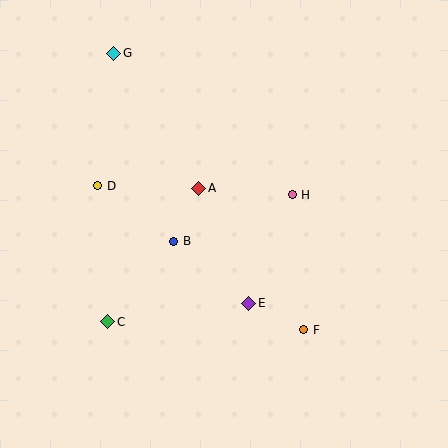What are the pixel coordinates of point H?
Point H is at (292, 195).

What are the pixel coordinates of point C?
Point C is at (108, 322).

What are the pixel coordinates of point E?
Point E is at (249, 303).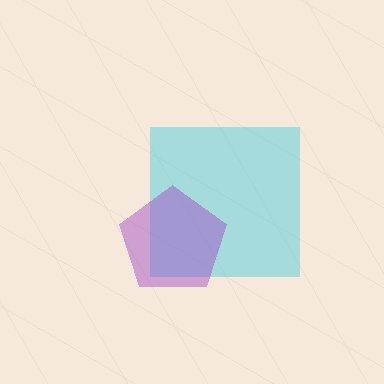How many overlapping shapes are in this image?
There are 2 overlapping shapes in the image.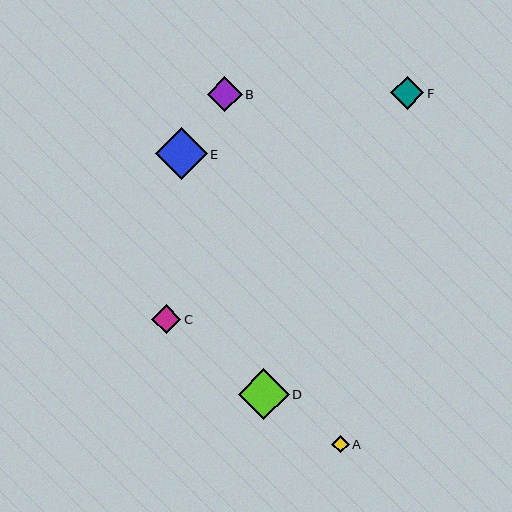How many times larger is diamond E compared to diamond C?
Diamond E is approximately 1.8 times the size of diamond C.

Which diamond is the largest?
Diamond E is the largest with a size of approximately 52 pixels.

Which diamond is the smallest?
Diamond A is the smallest with a size of approximately 17 pixels.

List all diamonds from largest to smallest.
From largest to smallest: E, D, B, F, C, A.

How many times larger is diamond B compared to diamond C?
Diamond B is approximately 1.2 times the size of diamond C.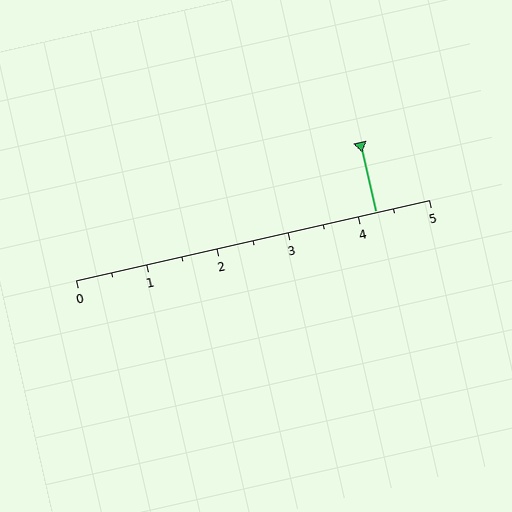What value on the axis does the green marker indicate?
The marker indicates approximately 4.2.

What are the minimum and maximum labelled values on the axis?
The axis runs from 0 to 5.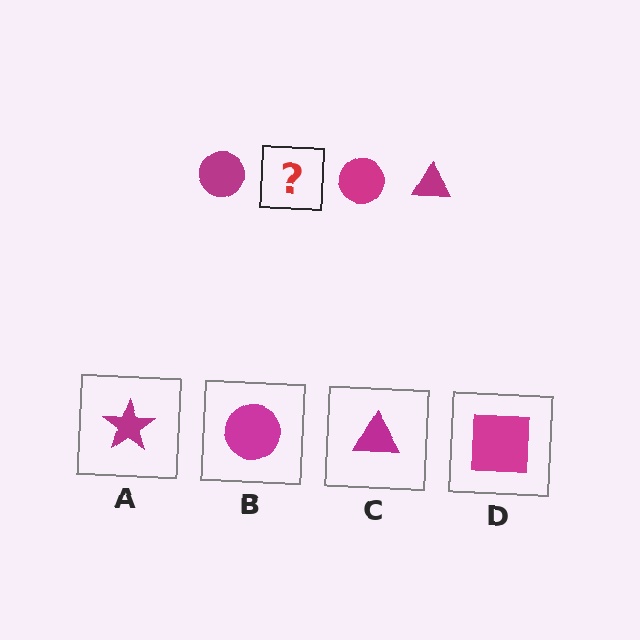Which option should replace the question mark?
Option C.